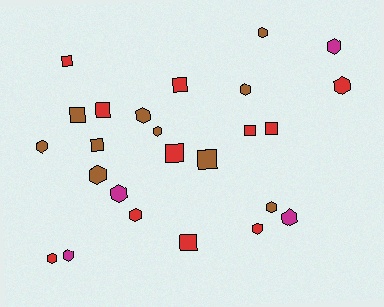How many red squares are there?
There are 7 red squares.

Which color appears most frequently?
Red, with 11 objects.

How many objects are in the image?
There are 25 objects.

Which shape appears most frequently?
Hexagon, with 15 objects.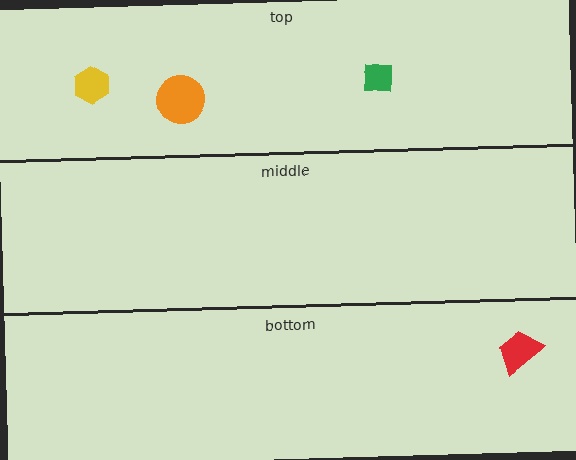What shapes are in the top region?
The yellow hexagon, the green square, the orange circle.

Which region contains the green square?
The top region.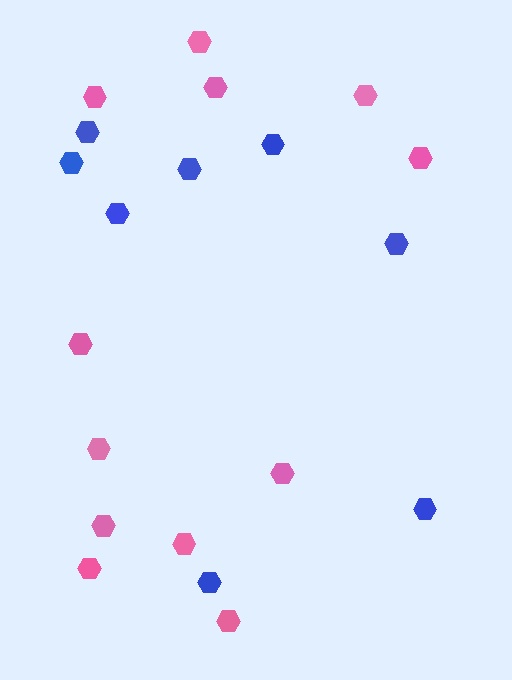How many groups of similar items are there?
There are 2 groups: one group of blue hexagons (8) and one group of pink hexagons (12).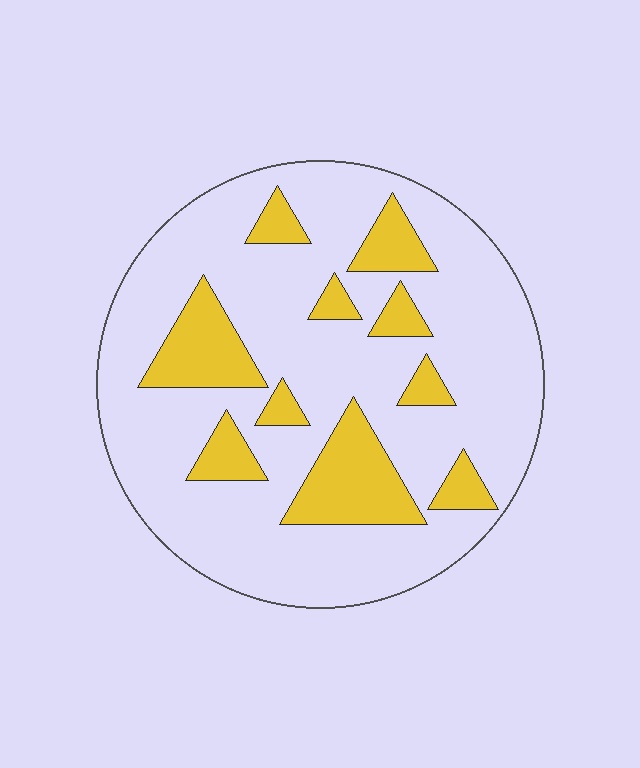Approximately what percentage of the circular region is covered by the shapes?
Approximately 20%.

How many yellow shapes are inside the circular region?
10.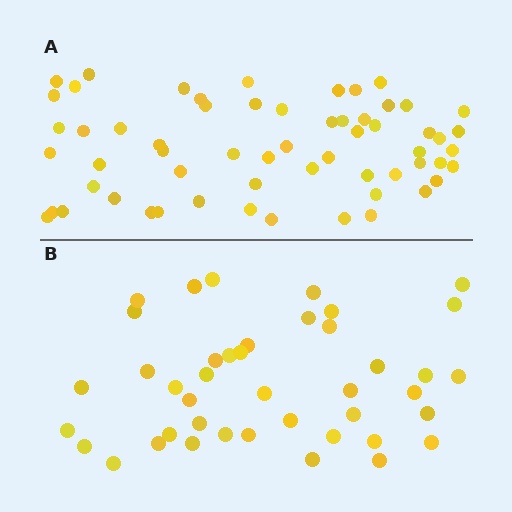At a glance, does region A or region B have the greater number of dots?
Region A (the top region) has more dots.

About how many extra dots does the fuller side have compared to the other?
Region A has approximately 20 more dots than region B.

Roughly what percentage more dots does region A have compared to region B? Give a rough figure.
About 45% more.